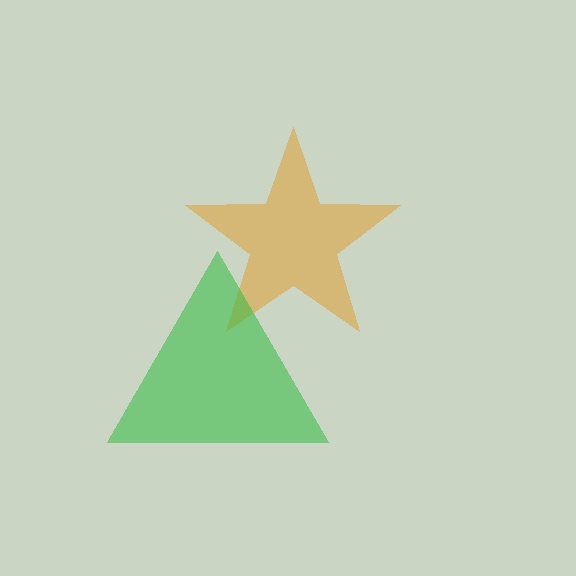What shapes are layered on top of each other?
The layered shapes are: an orange star, a green triangle.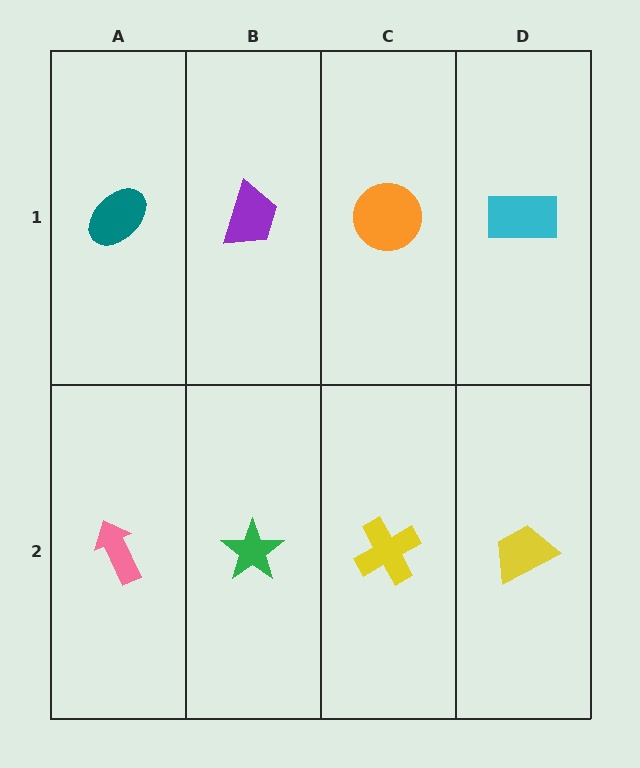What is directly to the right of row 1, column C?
A cyan rectangle.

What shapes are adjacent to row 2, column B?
A purple trapezoid (row 1, column B), a pink arrow (row 2, column A), a yellow cross (row 2, column C).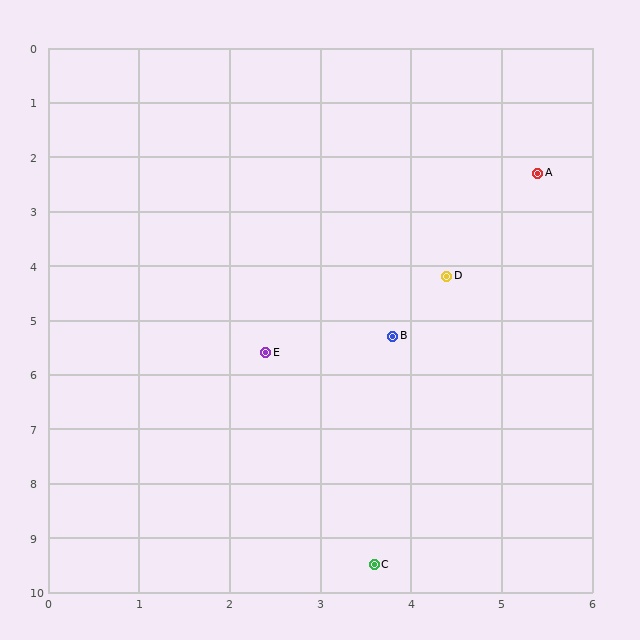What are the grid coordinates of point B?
Point B is at approximately (3.8, 5.3).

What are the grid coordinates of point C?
Point C is at approximately (3.6, 9.5).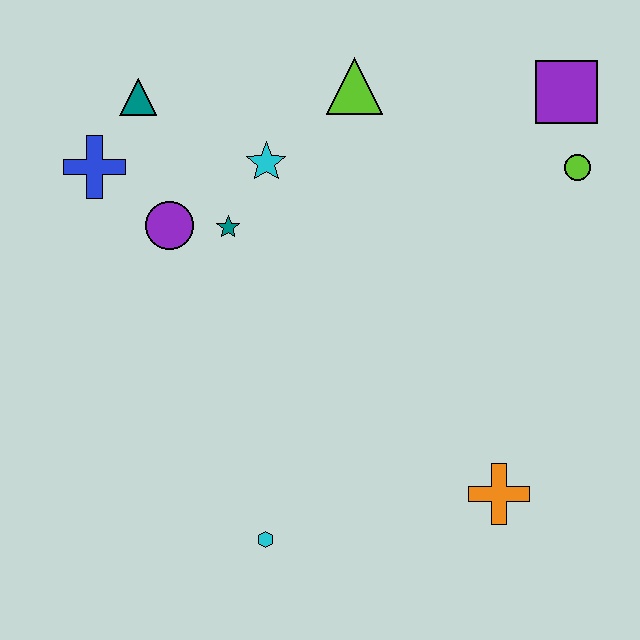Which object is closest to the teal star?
The purple circle is closest to the teal star.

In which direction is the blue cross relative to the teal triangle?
The blue cross is below the teal triangle.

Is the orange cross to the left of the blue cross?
No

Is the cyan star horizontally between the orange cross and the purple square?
No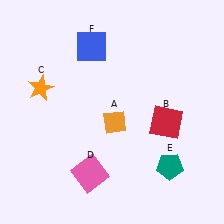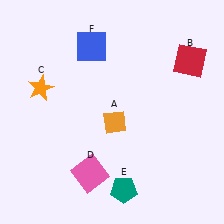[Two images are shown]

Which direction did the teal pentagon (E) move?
The teal pentagon (E) moved left.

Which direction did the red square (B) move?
The red square (B) moved up.